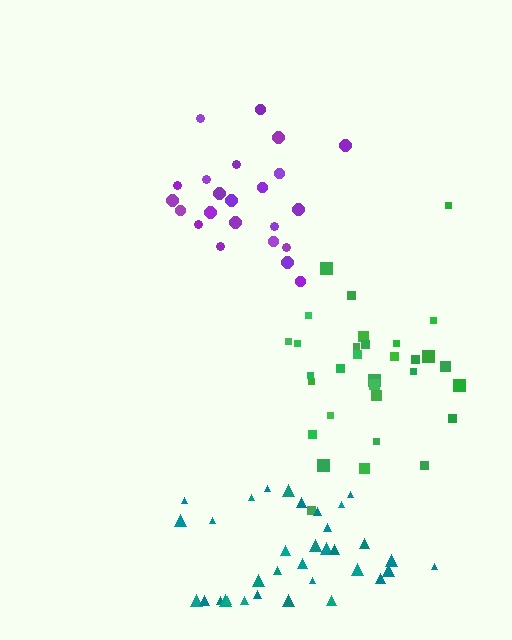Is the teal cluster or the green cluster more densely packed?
Green.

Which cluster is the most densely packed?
Purple.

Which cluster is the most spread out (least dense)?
Teal.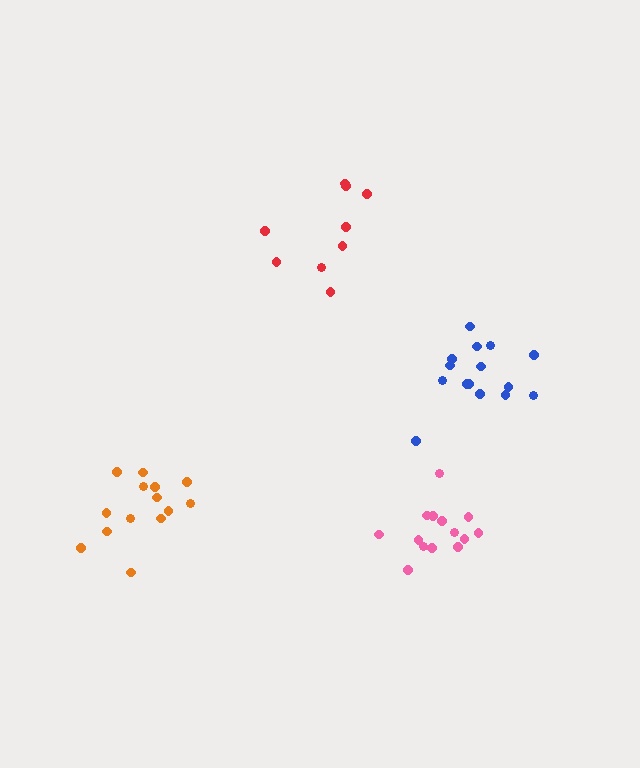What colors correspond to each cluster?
The clusters are colored: red, blue, orange, pink.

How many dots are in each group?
Group 1: 9 dots, Group 2: 15 dots, Group 3: 14 dots, Group 4: 14 dots (52 total).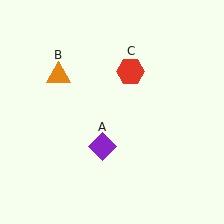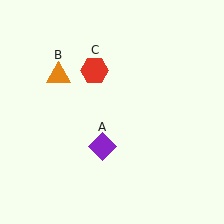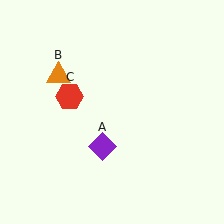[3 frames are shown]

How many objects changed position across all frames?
1 object changed position: red hexagon (object C).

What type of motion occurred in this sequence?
The red hexagon (object C) rotated counterclockwise around the center of the scene.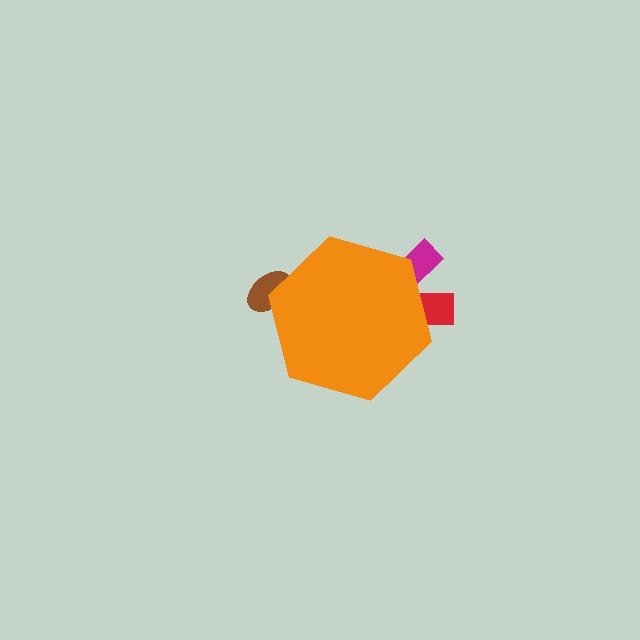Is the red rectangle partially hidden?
Yes, the red rectangle is partially hidden behind the orange hexagon.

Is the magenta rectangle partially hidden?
Yes, the magenta rectangle is partially hidden behind the orange hexagon.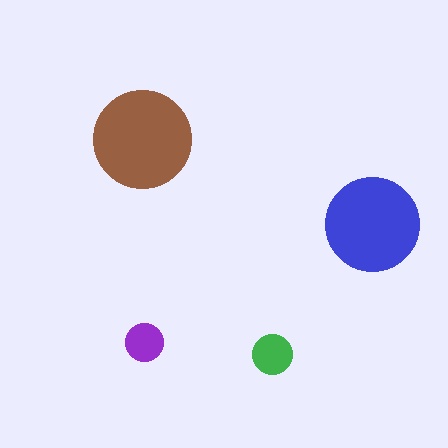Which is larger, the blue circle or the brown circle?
The brown one.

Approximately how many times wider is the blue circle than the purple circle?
About 2.5 times wider.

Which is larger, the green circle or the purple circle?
The green one.